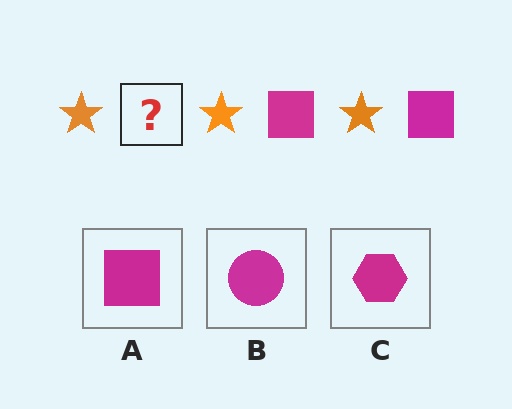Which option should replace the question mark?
Option A.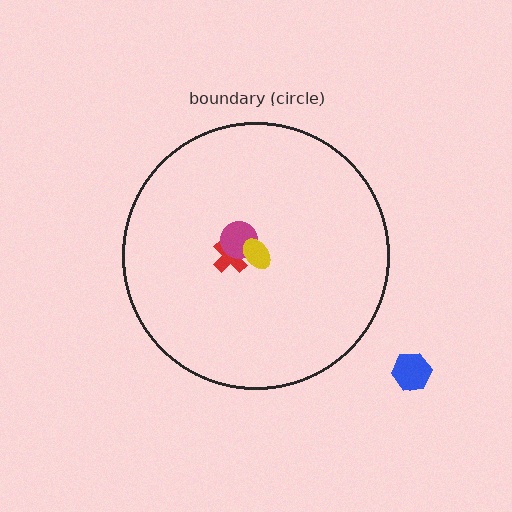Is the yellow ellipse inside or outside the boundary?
Inside.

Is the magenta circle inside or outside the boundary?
Inside.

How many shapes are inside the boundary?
3 inside, 1 outside.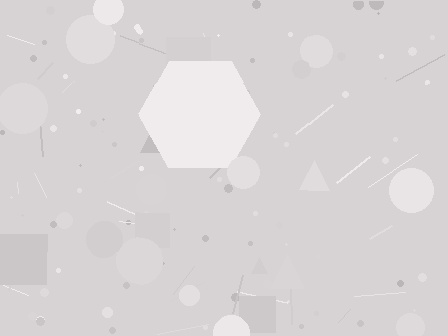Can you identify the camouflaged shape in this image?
The camouflaged shape is a hexagon.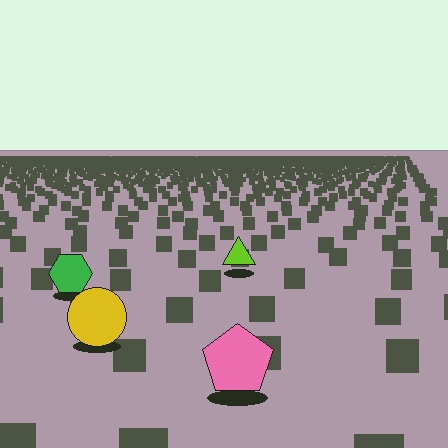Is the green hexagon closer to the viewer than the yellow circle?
No. The yellow circle is closer — you can tell from the texture gradient: the ground texture is coarser near it.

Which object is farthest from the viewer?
The lime triangle is farthest from the viewer. It appears smaller and the ground texture around it is denser.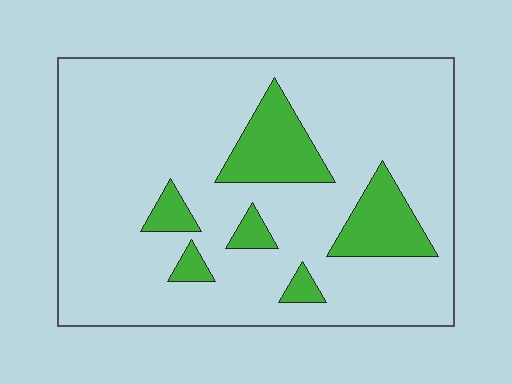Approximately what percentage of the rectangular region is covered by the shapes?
Approximately 15%.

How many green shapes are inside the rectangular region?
6.